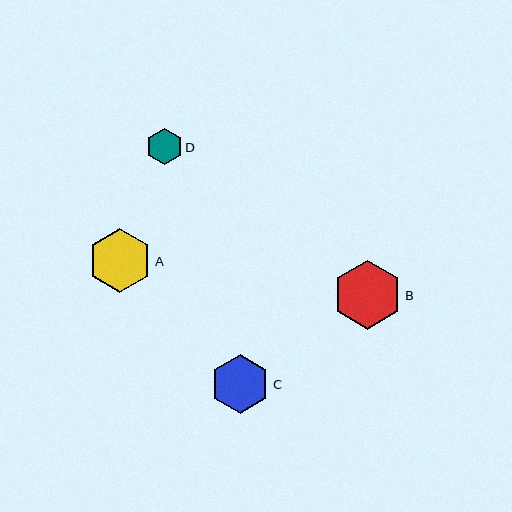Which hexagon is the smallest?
Hexagon D is the smallest with a size of approximately 36 pixels.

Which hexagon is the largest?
Hexagon B is the largest with a size of approximately 69 pixels.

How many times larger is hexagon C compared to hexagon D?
Hexagon C is approximately 1.6 times the size of hexagon D.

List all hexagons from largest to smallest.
From largest to smallest: B, A, C, D.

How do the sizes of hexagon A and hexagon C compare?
Hexagon A and hexagon C are approximately the same size.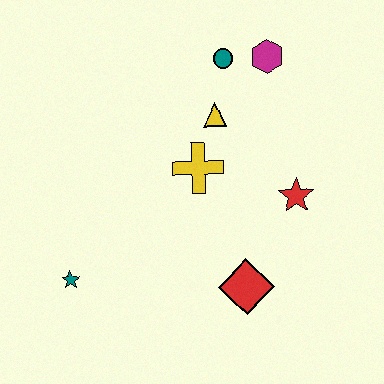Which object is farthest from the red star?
The teal star is farthest from the red star.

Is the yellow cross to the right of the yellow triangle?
No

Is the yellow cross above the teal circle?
No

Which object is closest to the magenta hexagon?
The teal circle is closest to the magenta hexagon.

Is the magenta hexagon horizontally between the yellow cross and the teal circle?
No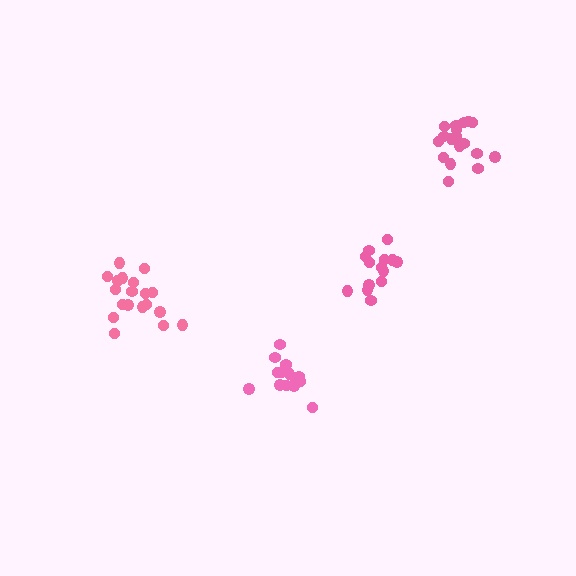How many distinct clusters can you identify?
There are 4 distinct clusters.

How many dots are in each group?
Group 1: 19 dots, Group 2: 14 dots, Group 3: 14 dots, Group 4: 19 dots (66 total).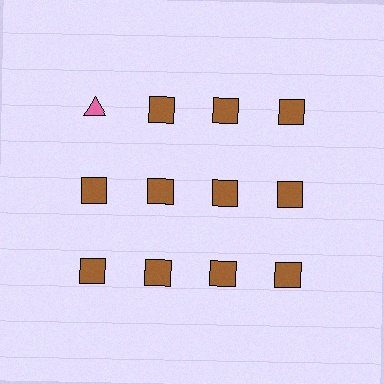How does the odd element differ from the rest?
It differs in both color (pink instead of brown) and shape (triangle instead of square).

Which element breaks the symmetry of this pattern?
The pink triangle in the top row, leftmost column breaks the symmetry. All other shapes are brown squares.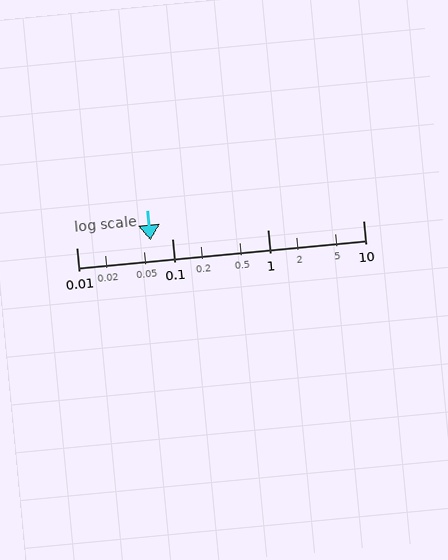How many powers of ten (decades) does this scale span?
The scale spans 3 decades, from 0.01 to 10.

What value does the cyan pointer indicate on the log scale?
The pointer indicates approximately 0.06.